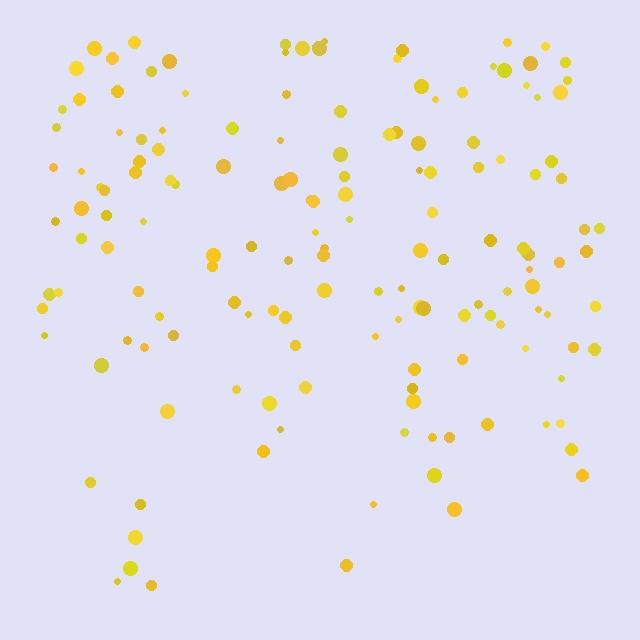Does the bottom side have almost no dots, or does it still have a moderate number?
Still a moderate number, just noticeably fewer than the top.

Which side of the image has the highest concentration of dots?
The top.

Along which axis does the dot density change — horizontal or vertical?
Vertical.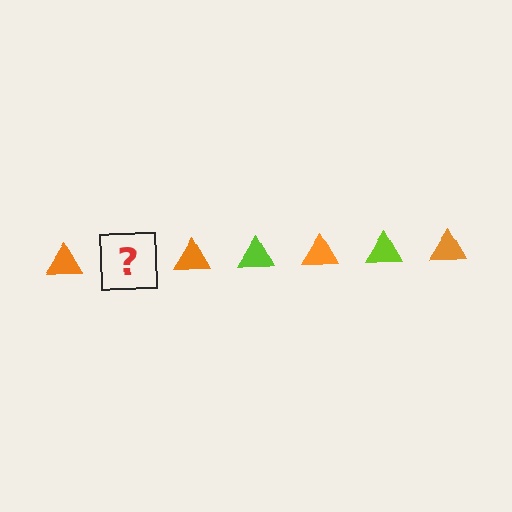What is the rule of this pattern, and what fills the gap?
The rule is that the pattern cycles through orange, lime triangles. The gap should be filled with a lime triangle.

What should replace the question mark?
The question mark should be replaced with a lime triangle.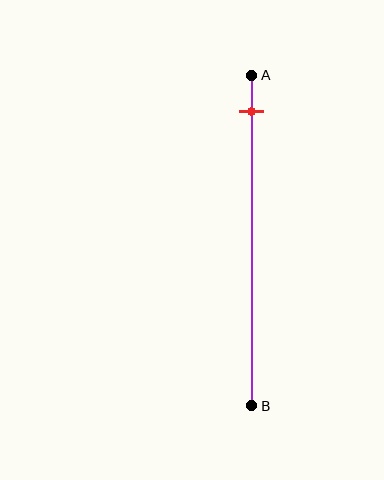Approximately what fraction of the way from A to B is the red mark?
The red mark is approximately 10% of the way from A to B.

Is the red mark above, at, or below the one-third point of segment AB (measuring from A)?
The red mark is above the one-third point of segment AB.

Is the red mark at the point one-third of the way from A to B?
No, the mark is at about 10% from A, not at the 33% one-third point.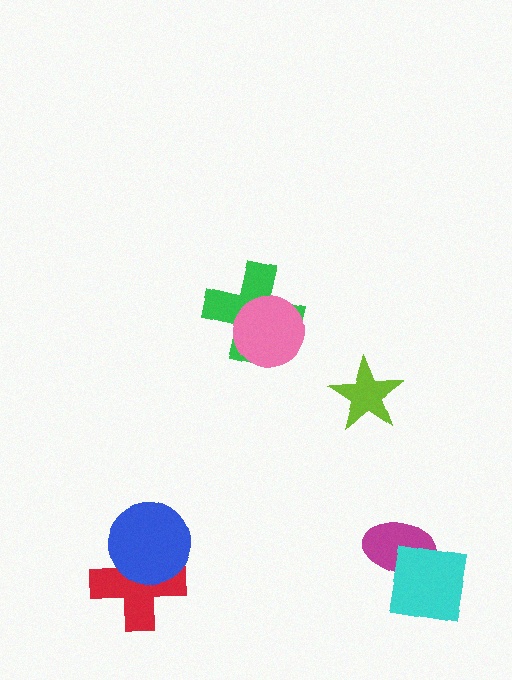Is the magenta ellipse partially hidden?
Yes, it is partially covered by another shape.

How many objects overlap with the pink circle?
1 object overlaps with the pink circle.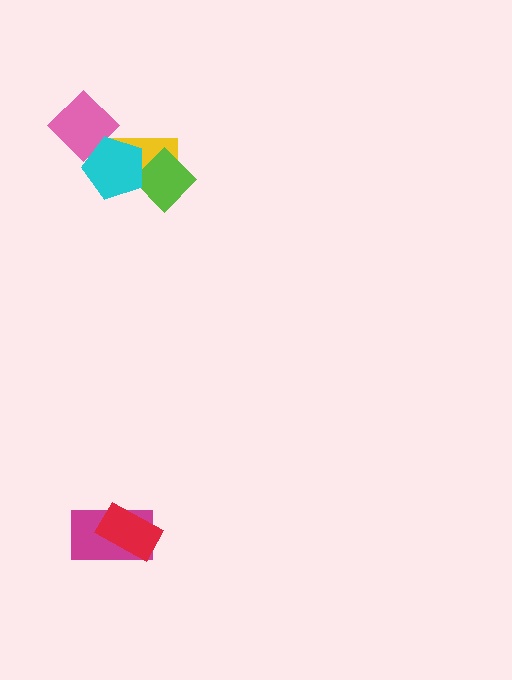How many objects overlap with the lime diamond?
2 objects overlap with the lime diamond.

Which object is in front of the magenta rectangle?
The red rectangle is in front of the magenta rectangle.